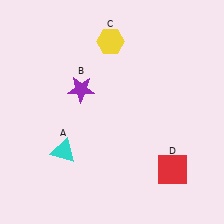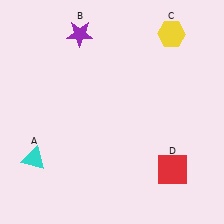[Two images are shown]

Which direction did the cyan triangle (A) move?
The cyan triangle (A) moved left.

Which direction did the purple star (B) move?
The purple star (B) moved up.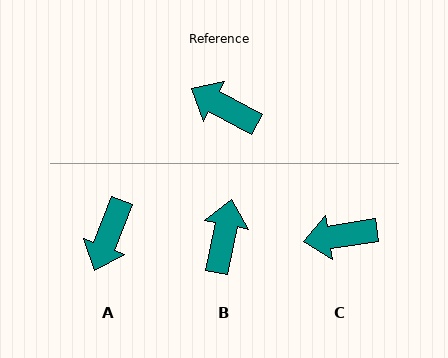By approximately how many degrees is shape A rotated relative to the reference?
Approximately 97 degrees counter-clockwise.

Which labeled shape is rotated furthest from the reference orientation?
A, about 97 degrees away.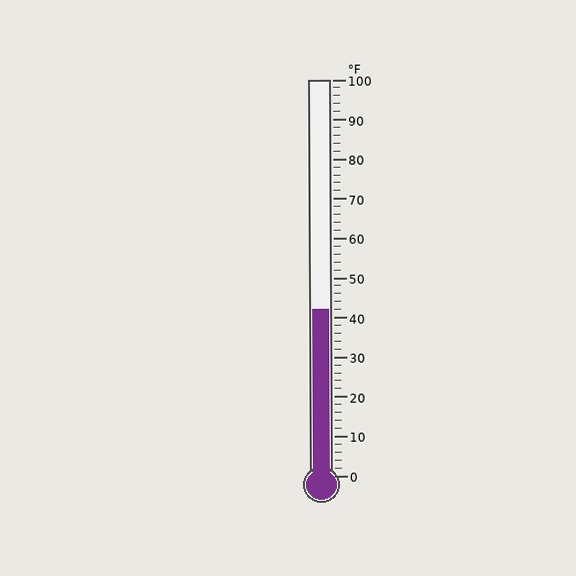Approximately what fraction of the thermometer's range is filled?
The thermometer is filled to approximately 40% of its range.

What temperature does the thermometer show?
The thermometer shows approximately 42°F.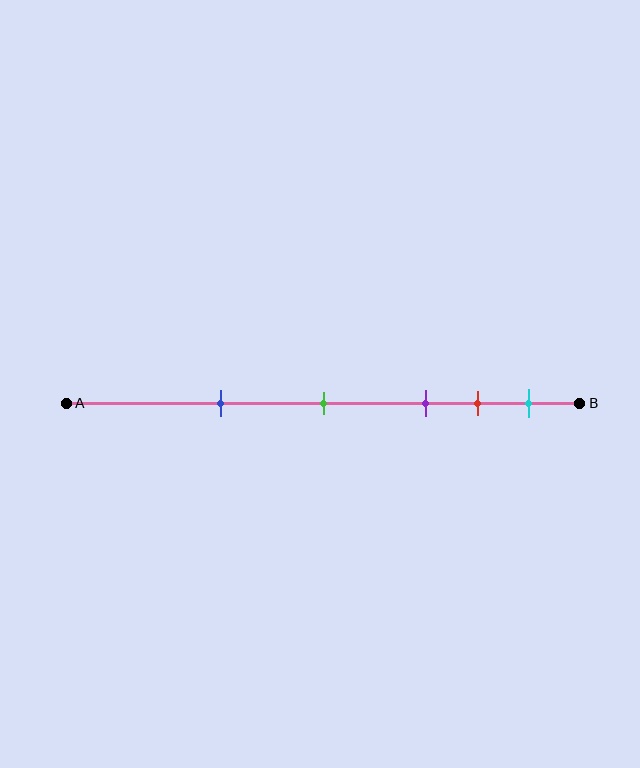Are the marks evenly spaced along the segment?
No, the marks are not evenly spaced.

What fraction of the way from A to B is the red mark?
The red mark is approximately 80% (0.8) of the way from A to B.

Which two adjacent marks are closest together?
The red and cyan marks are the closest adjacent pair.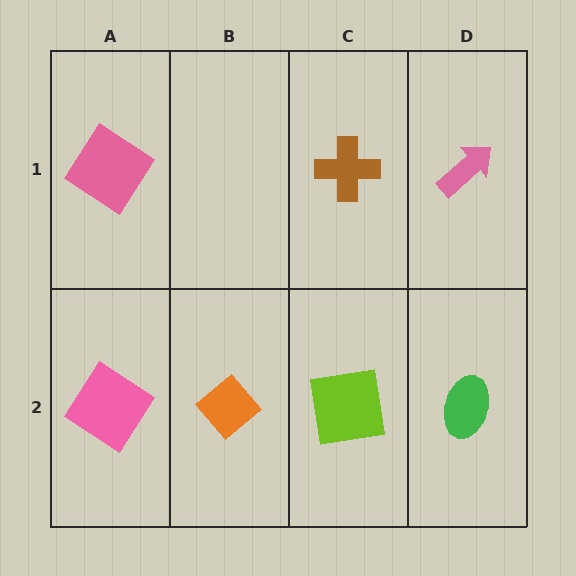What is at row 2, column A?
A pink diamond.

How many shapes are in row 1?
3 shapes.